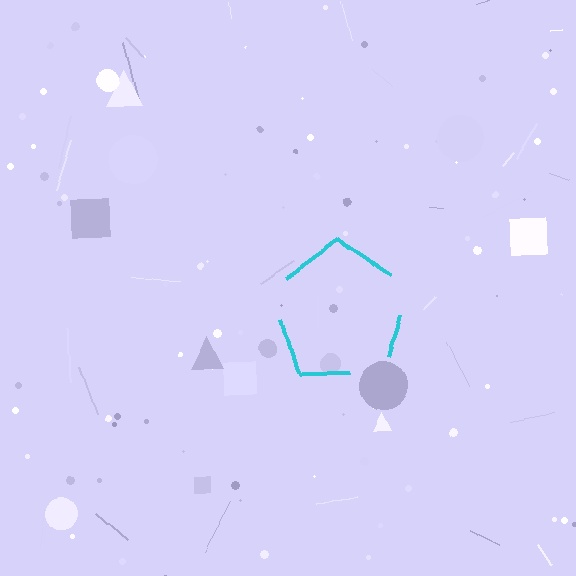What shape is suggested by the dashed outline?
The dashed outline suggests a pentagon.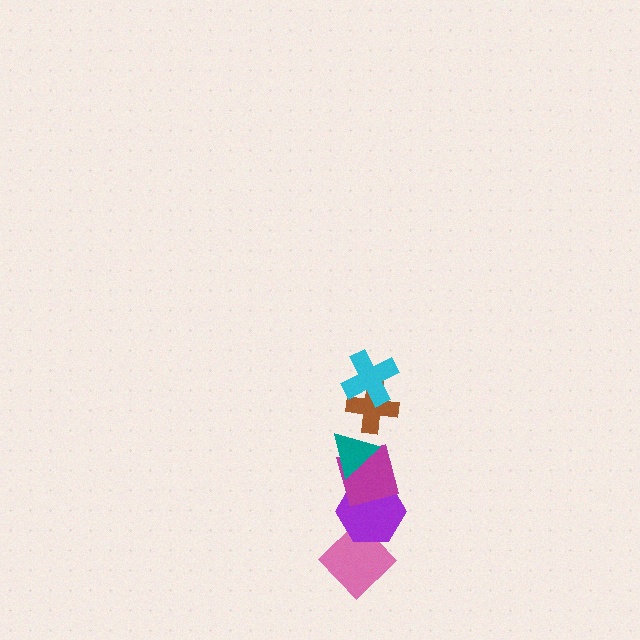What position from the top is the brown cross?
The brown cross is 2nd from the top.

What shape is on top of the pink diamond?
The purple hexagon is on top of the pink diamond.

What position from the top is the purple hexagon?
The purple hexagon is 5th from the top.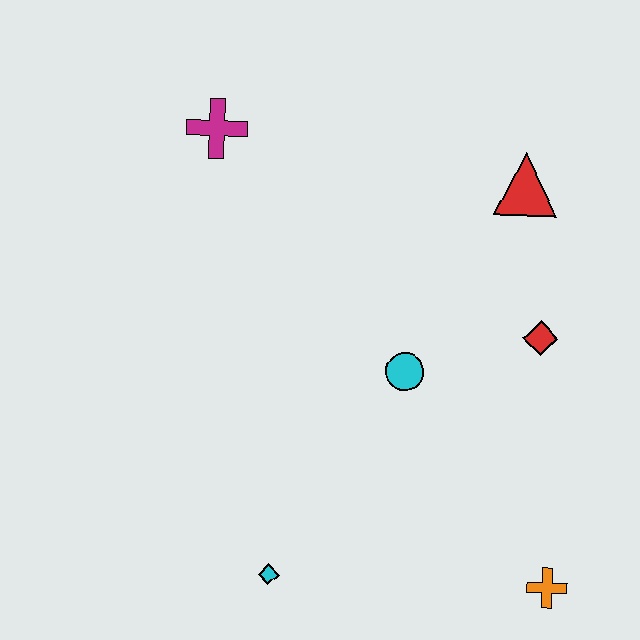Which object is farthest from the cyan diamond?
The red triangle is farthest from the cyan diamond.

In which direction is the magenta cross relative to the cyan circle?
The magenta cross is above the cyan circle.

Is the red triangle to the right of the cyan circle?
Yes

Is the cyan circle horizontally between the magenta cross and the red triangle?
Yes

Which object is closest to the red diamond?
The cyan circle is closest to the red diamond.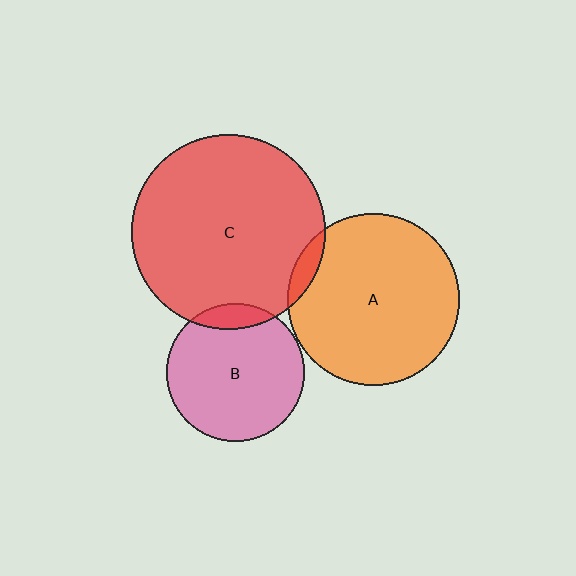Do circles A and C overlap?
Yes.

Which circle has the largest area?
Circle C (red).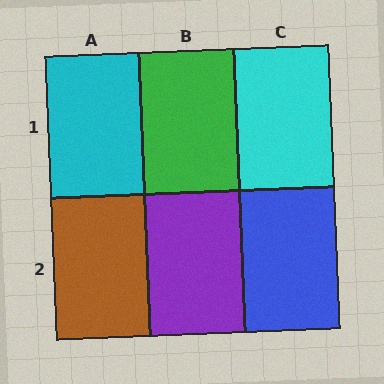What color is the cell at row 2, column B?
Purple.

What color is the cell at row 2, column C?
Blue.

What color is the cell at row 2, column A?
Brown.